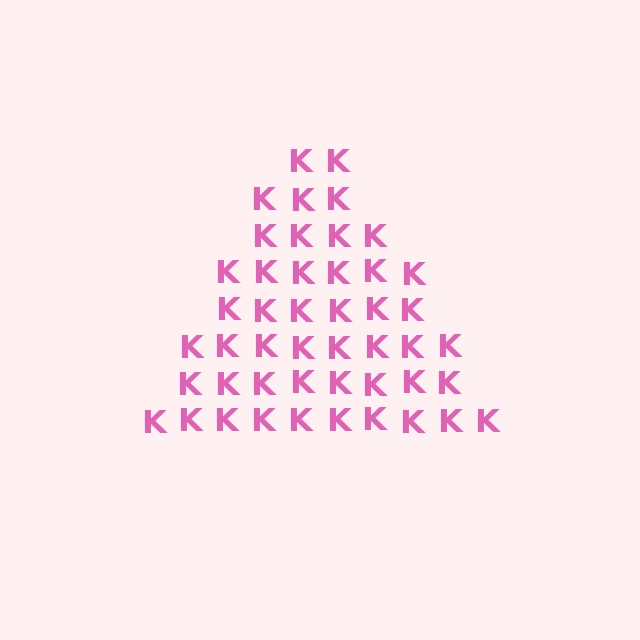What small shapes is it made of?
It is made of small letter K's.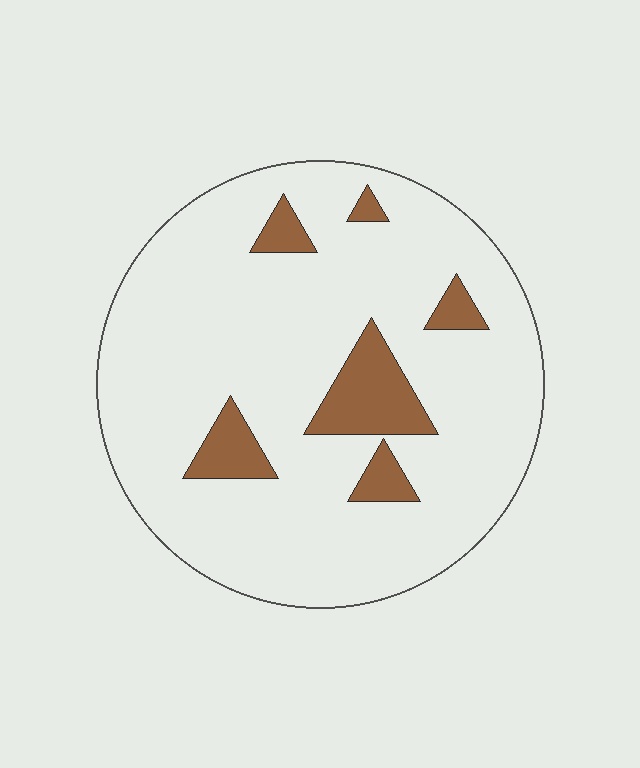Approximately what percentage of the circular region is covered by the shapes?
Approximately 10%.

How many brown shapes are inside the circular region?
6.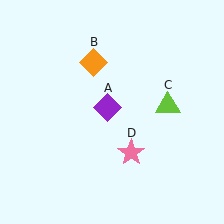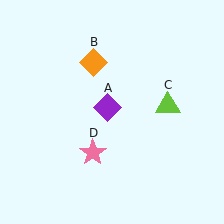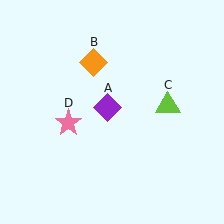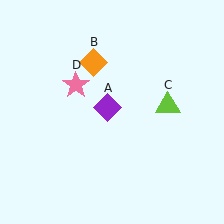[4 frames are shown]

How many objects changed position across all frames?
1 object changed position: pink star (object D).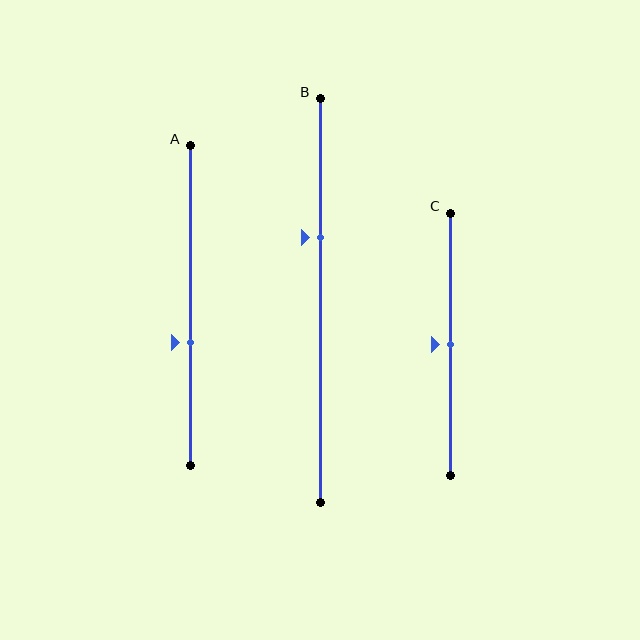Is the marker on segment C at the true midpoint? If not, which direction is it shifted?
Yes, the marker on segment C is at the true midpoint.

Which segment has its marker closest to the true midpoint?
Segment C has its marker closest to the true midpoint.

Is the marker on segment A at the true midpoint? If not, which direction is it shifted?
No, the marker on segment A is shifted downward by about 12% of the segment length.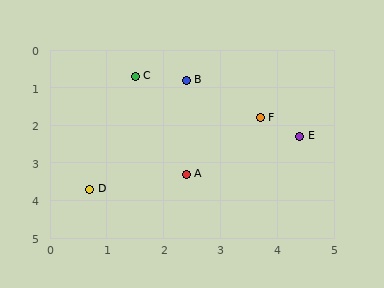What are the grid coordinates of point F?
Point F is at approximately (3.7, 1.8).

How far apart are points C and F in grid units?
Points C and F are about 2.5 grid units apart.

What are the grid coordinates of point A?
Point A is at approximately (2.4, 3.3).